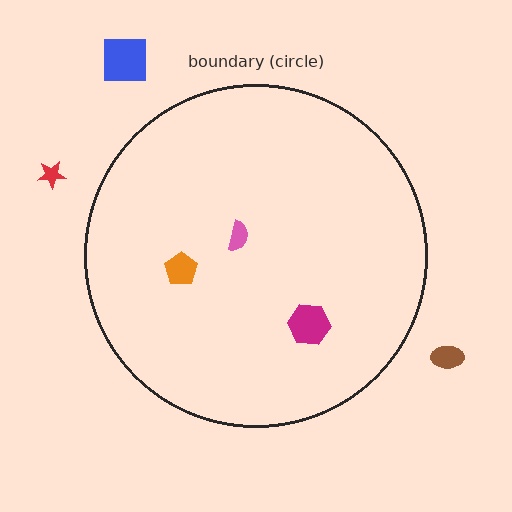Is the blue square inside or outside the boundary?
Outside.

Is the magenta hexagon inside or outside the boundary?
Inside.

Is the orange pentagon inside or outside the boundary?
Inside.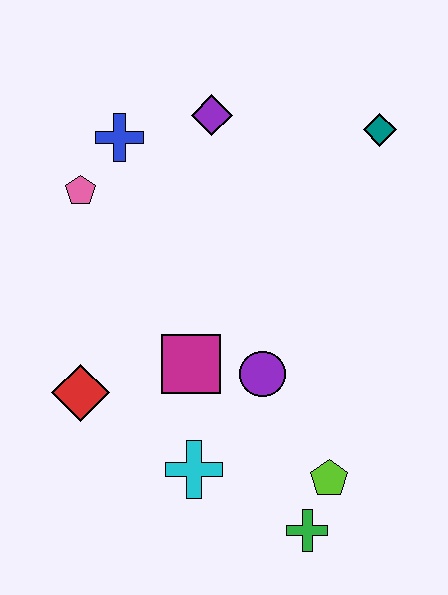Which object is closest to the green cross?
The lime pentagon is closest to the green cross.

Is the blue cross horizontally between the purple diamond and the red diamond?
Yes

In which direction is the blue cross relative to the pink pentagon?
The blue cross is above the pink pentagon.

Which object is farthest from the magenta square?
The teal diamond is farthest from the magenta square.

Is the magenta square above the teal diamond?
No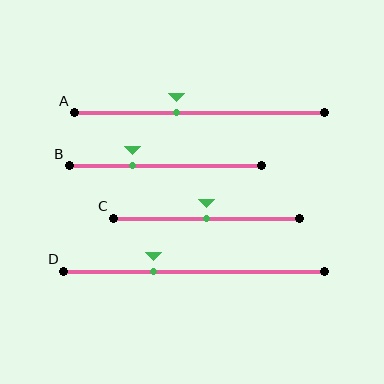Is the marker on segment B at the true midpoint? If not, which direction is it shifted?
No, the marker on segment B is shifted to the left by about 17% of the segment length.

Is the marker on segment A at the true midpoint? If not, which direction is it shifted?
No, the marker on segment A is shifted to the left by about 9% of the segment length.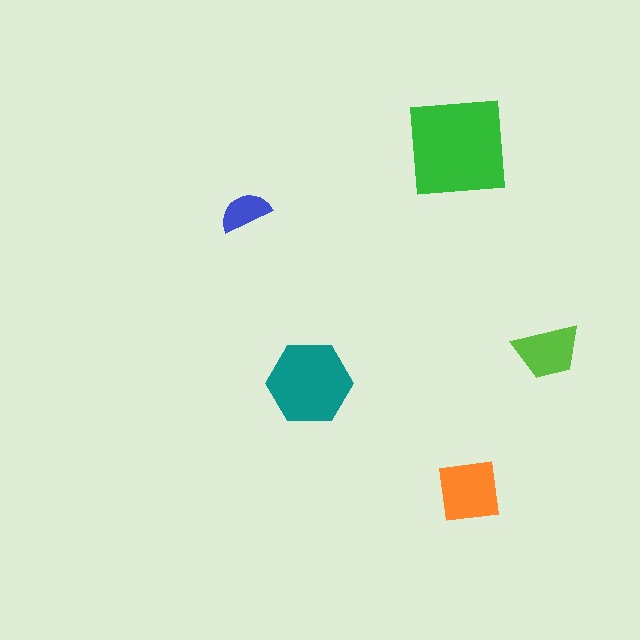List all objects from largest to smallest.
The green square, the teal hexagon, the orange square, the lime trapezoid, the blue semicircle.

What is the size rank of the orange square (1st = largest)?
3rd.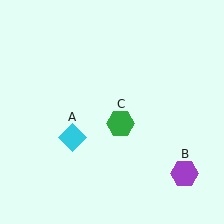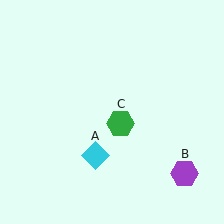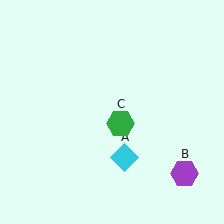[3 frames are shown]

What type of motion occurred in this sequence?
The cyan diamond (object A) rotated counterclockwise around the center of the scene.